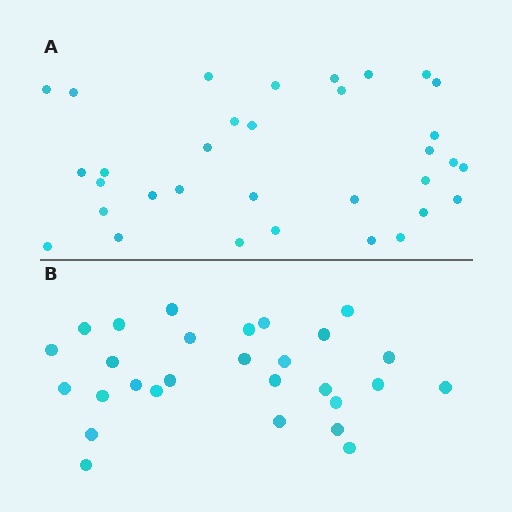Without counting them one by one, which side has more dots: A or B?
Region A (the top region) has more dots.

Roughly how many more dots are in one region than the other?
Region A has about 5 more dots than region B.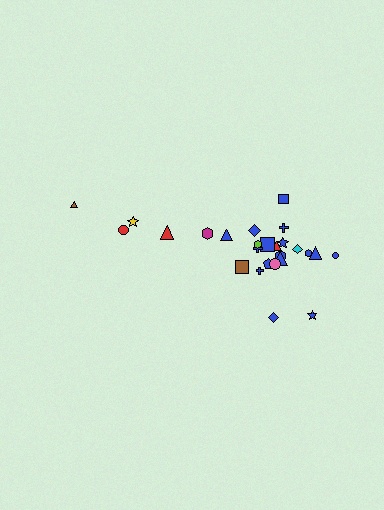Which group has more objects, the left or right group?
The right group.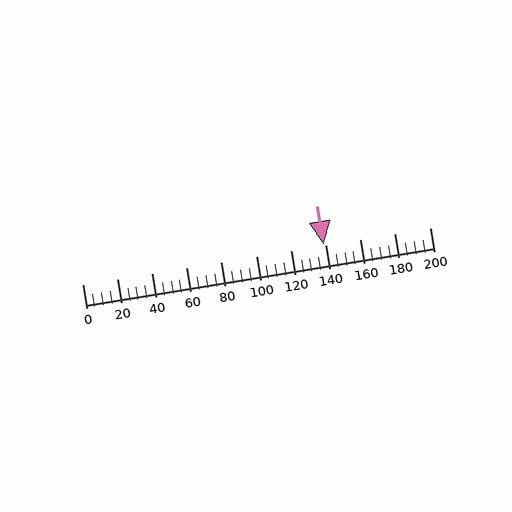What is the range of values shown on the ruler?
The ruler shows values from 0 to 200.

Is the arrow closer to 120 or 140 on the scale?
The arrow is closer to 140.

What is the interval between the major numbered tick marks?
The major tick marks are spaced 20 units apart.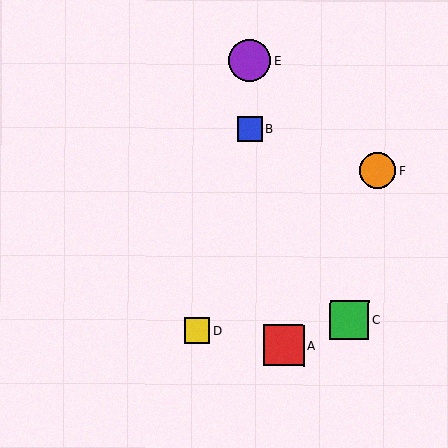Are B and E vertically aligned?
Yes, both are at x≈249.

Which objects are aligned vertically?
Objects B, E are aligned vertically.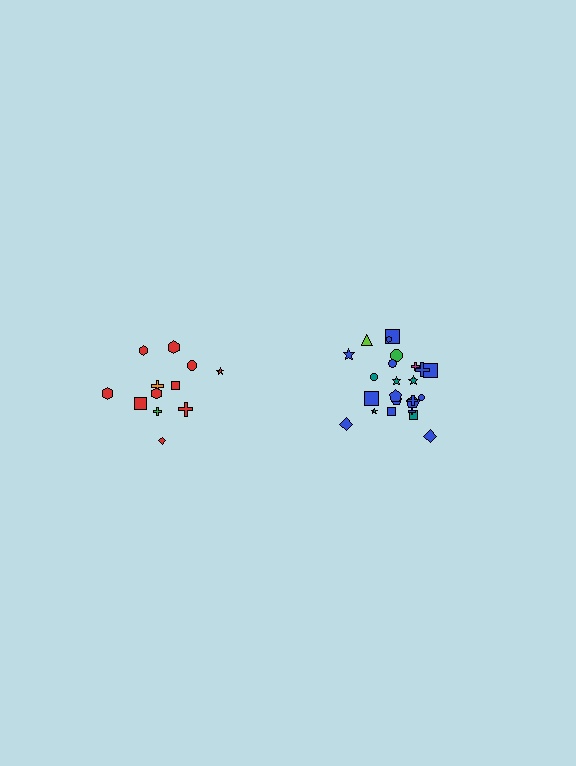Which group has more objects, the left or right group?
The right group.